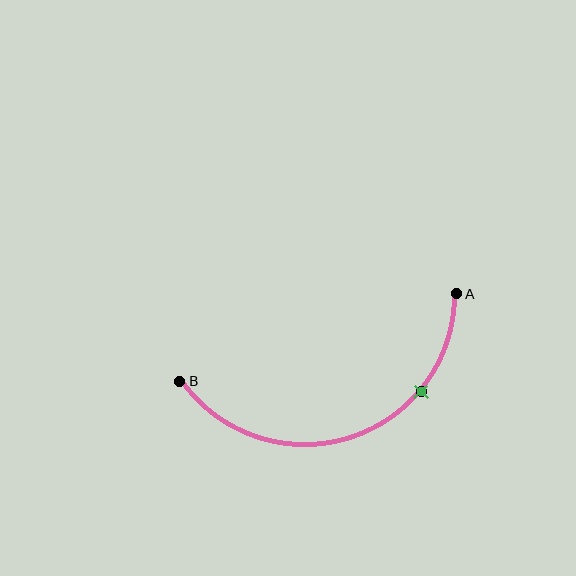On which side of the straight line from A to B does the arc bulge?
The arc bulges below the straight line connecting A and B.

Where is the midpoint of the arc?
The arc midpoint is the point on the curve farthest from the straight line joining A and B. It sits below that line.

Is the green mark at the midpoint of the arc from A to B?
No. The green mark lies on the arc but is closer to endpoint A. The arc midpoint would be at the point on the curve equidistant along the arc from both A and B.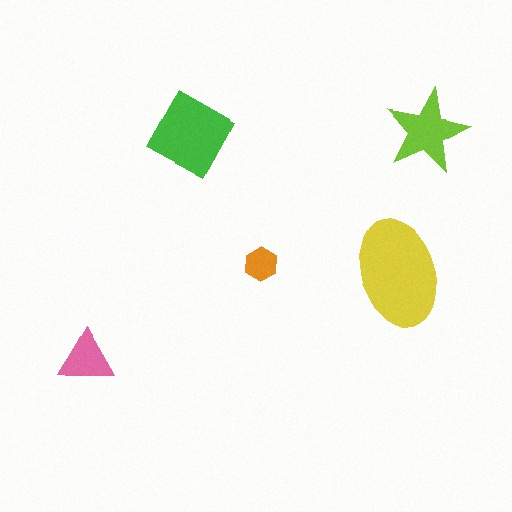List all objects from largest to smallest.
The yellow ellipse, the green diamond, the lime star, the pink triangle, the orange hexagon.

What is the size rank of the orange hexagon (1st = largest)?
5th.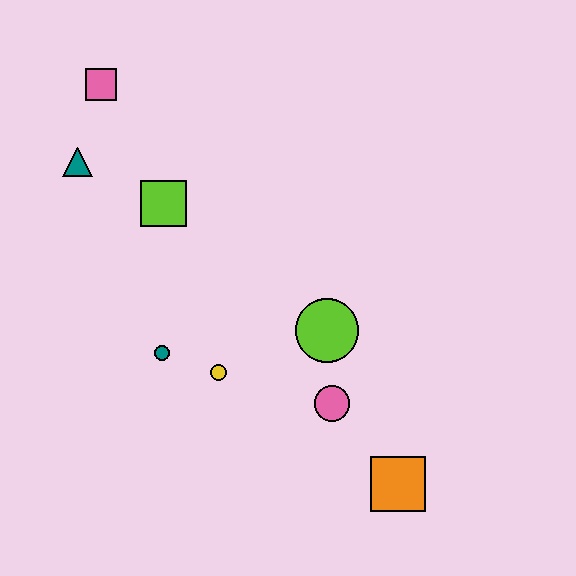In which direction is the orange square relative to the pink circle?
The orange square is below the pink circle.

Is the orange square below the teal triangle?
Yes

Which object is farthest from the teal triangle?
The orange square is farthest from the teal triangle.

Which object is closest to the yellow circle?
The teal circle is closest to the yellow circle.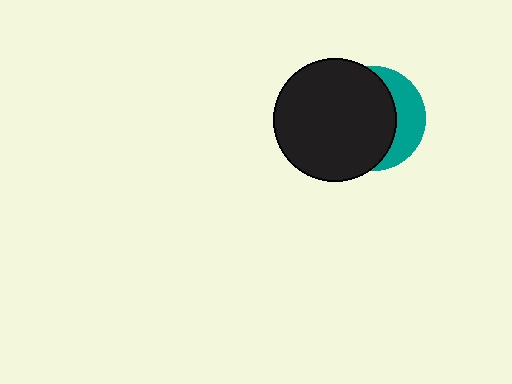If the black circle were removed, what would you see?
You would see the complete teal circle.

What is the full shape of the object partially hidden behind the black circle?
The partially hidden object is a teal circle.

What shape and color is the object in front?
The object in front is a black circle.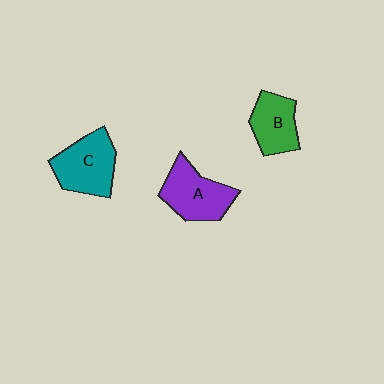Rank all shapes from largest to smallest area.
From largest to smallest: C (teal), A (purple), B (green).